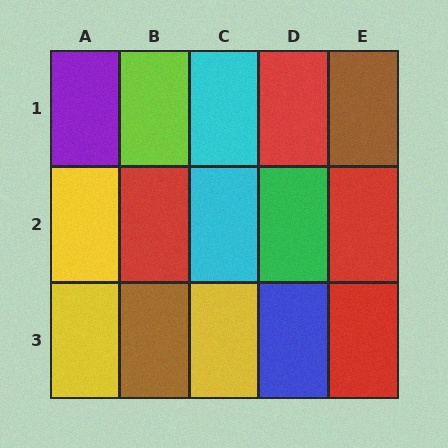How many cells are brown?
2 cells are brown.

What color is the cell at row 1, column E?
Brown.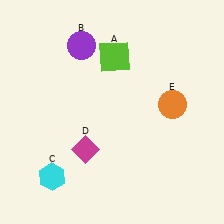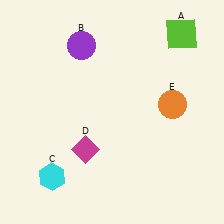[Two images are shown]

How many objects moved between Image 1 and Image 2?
1 object moved between the two images.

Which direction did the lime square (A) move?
The lime square (A) moved right.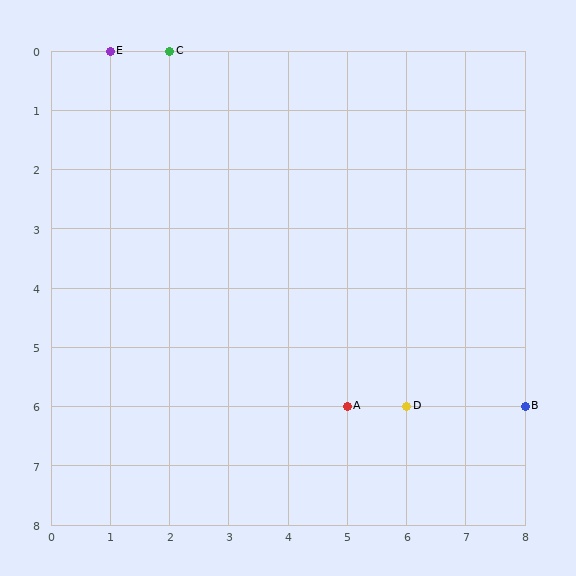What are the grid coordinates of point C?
Point C is at grid coordinates (2, 0).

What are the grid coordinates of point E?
Point E is at grid coordinates (1, 0).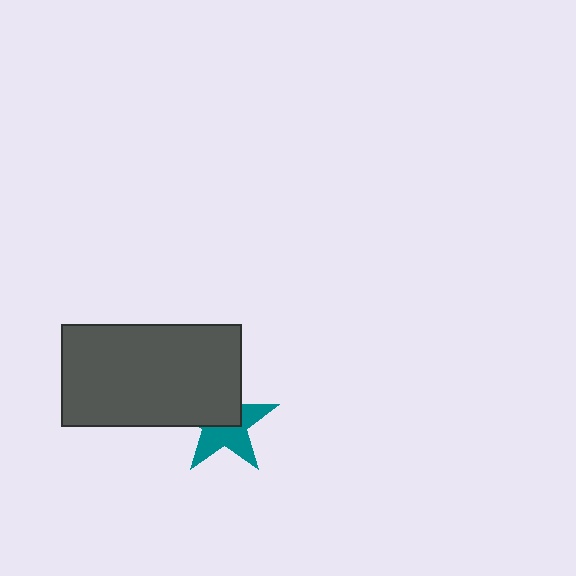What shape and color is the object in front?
The object in front is a dark gray rectangle.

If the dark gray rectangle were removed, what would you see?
You would see the complete teal star.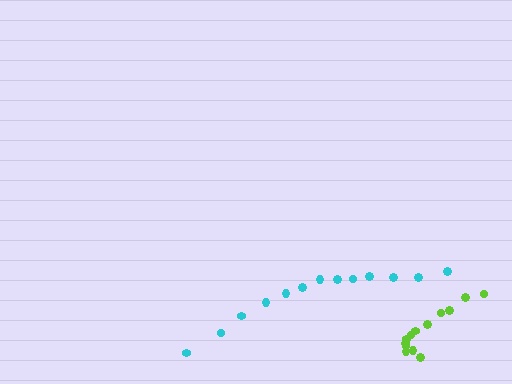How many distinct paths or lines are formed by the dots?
There are 2 distinct paths.